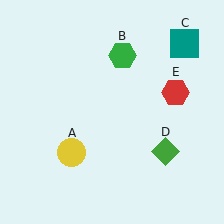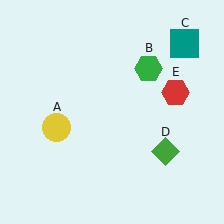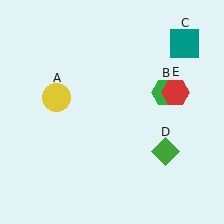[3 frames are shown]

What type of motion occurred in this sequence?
The yellow circle (object A), green hexagon (object B) rotated clockwise around the center of the scene.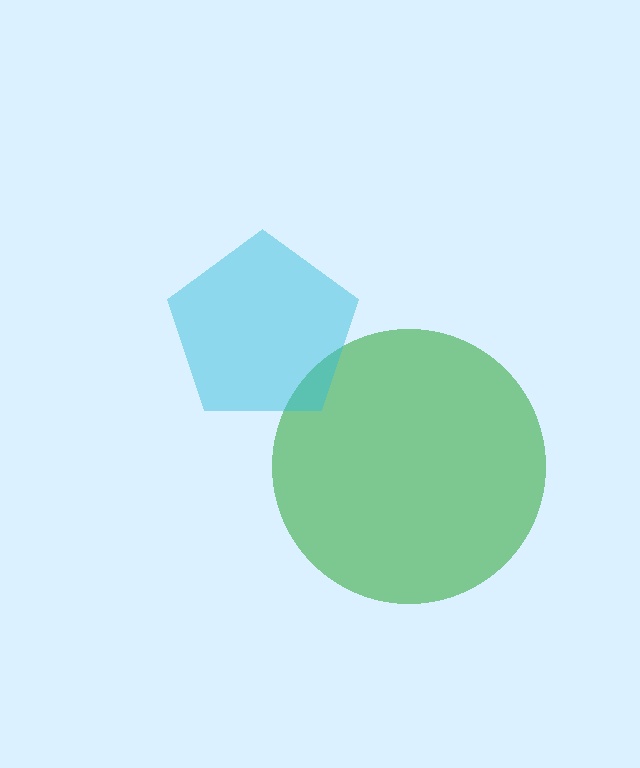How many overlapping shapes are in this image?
There are 2 overlapping shapes in the image.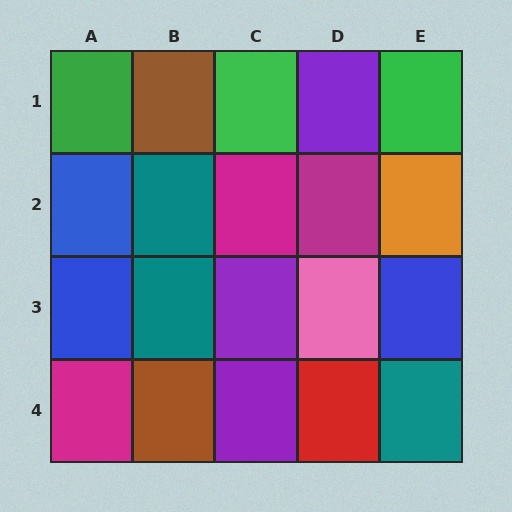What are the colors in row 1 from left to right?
Green, brown, green, purple, green.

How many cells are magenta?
3 cells are magenta.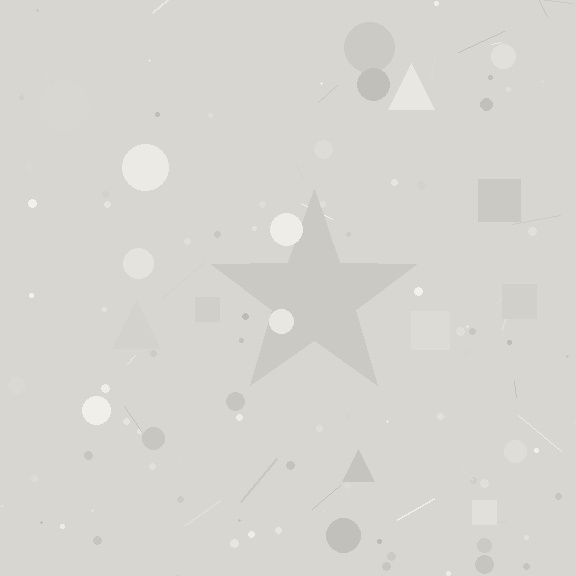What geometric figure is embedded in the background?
A star is embedded in the background.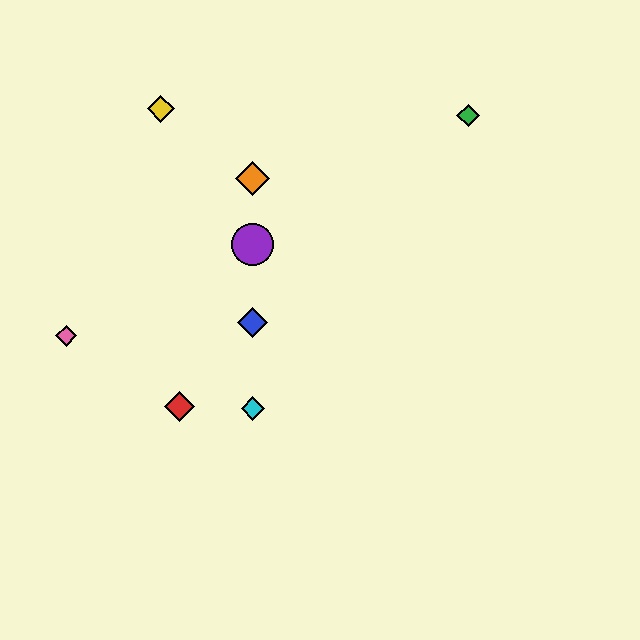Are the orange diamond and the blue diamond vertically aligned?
Yes, both are at x≈253.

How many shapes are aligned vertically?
4 shapes (the blue diamond, the purple circle, the orange diamond, the cyan diamond) are aligned vertically.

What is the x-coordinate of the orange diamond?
The orange diamond is at x≈253.